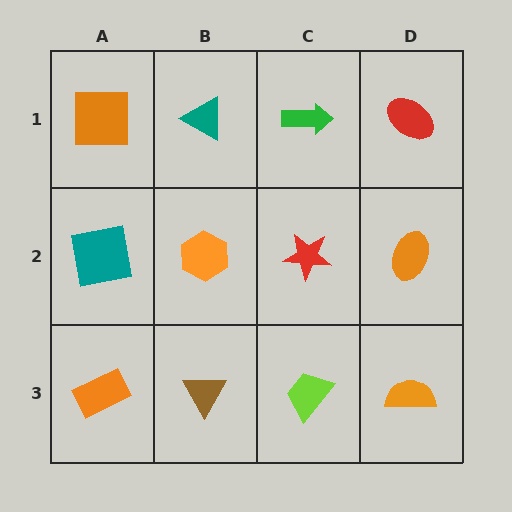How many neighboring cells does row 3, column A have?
2.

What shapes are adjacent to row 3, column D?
An orange ellipse (row 2, column D), a lime trapezoid (row 3, column C).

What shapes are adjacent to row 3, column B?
An orange hexagon (row 2, column B), an orange rectangle (row 3, column A), a lime trapezoid (row 3, column C).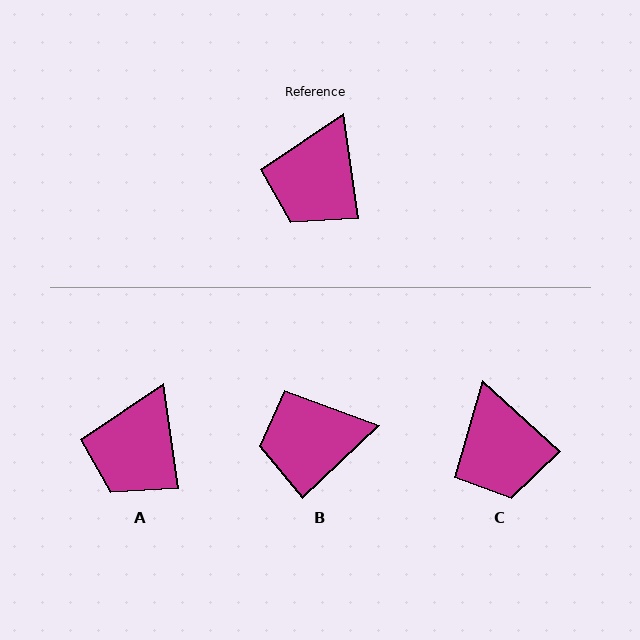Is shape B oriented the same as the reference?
No, it is off by about 54 degrees.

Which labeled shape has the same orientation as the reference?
A.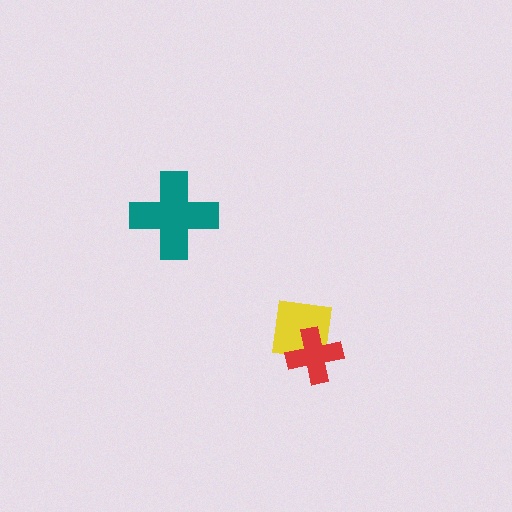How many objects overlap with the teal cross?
0 objects overlap with the teal cross.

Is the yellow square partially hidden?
Yes, it is partially covered by another shape.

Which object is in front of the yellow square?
The red cross is in front of the yellow square.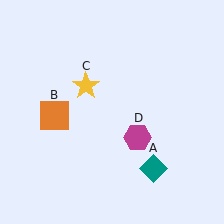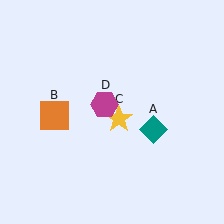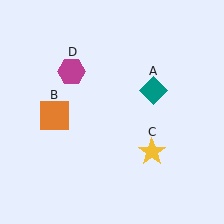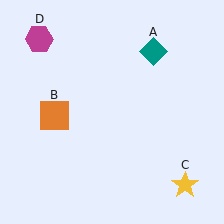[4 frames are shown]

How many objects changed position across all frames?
3 objects changed position: teal diamond (object A), yellow star (object C), magenta hexagon (object D).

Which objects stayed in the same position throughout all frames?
Orange square (object B) remained stationary.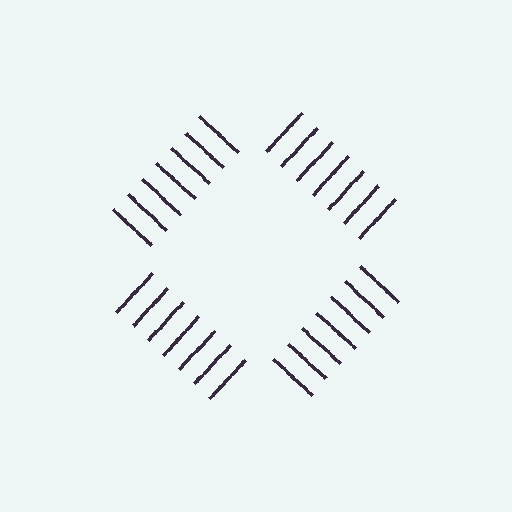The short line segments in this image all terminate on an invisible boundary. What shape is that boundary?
An illusory square — the line segments terminate on its edges but no continuous stroke is drawn.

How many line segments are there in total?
28 — 7 along each of the 4 edges.